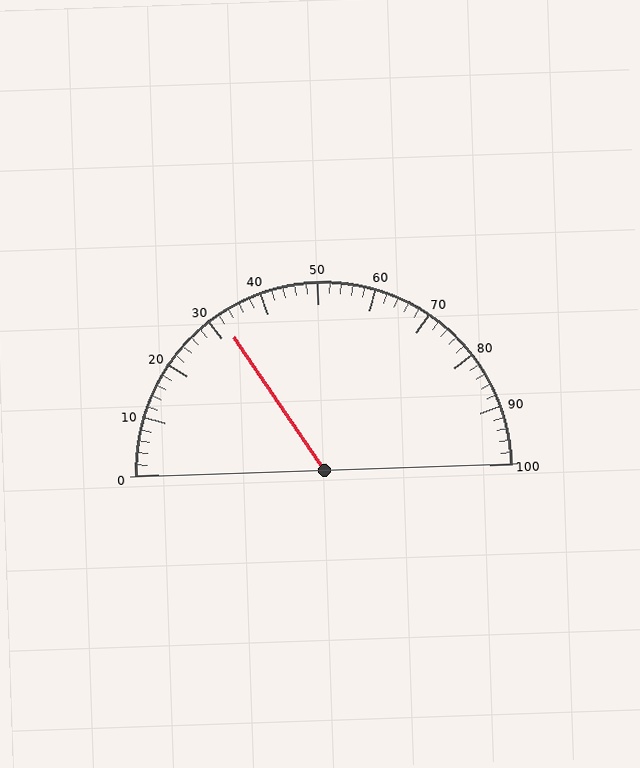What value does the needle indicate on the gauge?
The needle indicates approximately 32.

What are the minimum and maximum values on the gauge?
The gauge ranges from 0 to 100.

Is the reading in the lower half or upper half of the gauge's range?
The reading is in the lower half of the range (0 to 100).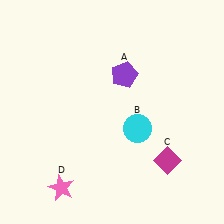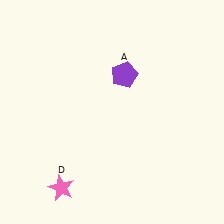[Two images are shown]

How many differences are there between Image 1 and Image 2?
There are 2 differences between the two images.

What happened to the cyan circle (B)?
The cyan circle (B) was removed in Image 2. It was in the bottom-right area of Image 1.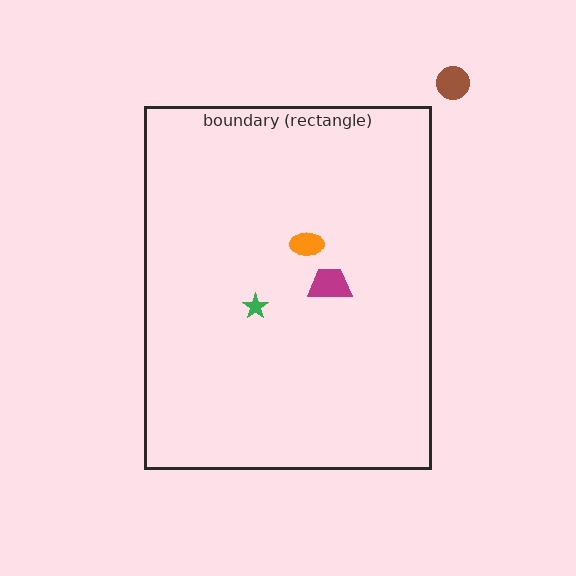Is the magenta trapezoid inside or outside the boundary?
Inside.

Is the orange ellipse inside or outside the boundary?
Inside.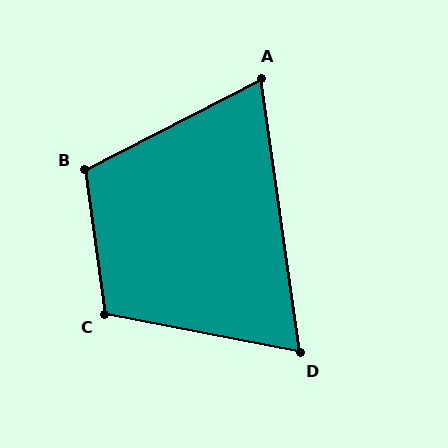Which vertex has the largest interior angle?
B, at approximately 109 degrees.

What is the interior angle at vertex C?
Approximately 109 degrees (obtuse).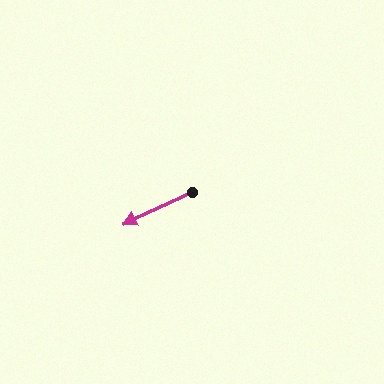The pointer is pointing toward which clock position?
Roughly 8 o'clock.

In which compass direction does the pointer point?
Southwest.